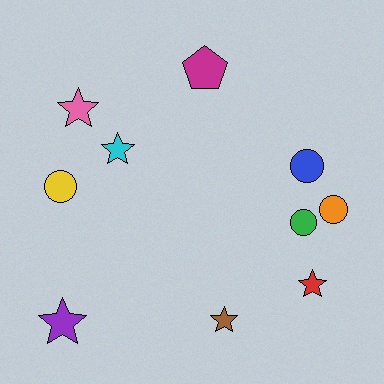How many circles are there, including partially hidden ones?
There are 4 circles.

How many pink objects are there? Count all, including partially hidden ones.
There is 1 pink object.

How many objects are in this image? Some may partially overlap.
There are 10 objects.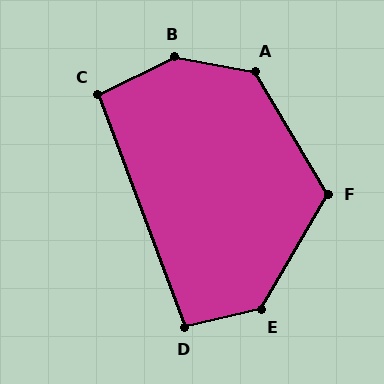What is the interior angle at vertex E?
Approximately 134 degrees (obtuse).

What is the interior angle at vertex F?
Approximately 119 degrees (obtuse).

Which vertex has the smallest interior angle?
C, at approximately 95 degrees.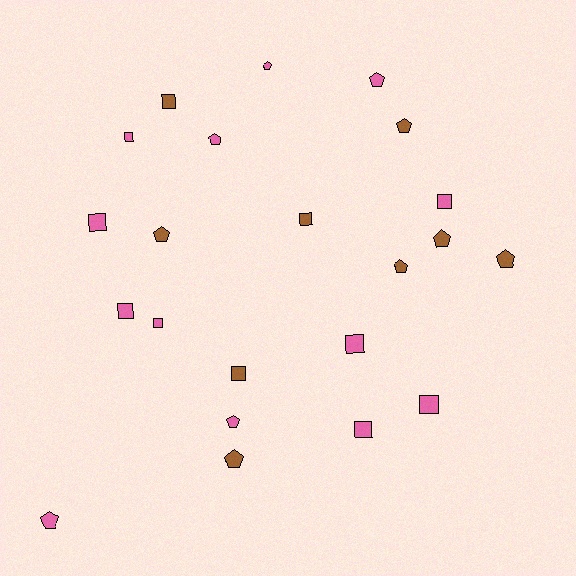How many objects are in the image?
There are 22 objects.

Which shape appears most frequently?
Square, with 11 objects.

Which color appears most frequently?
Pink, with 13 objects.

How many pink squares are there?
There are 8 pink squares.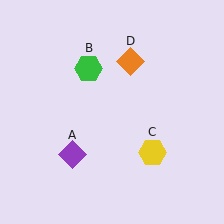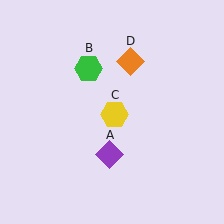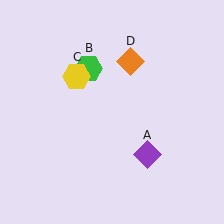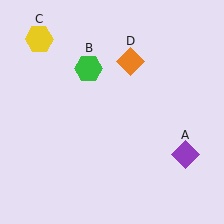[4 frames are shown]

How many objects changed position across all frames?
2 objects changed position: purple diamond (object A), yellow hexagon (object C).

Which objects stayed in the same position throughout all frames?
Green hexagon (object B) and orange diamond (object D) remained stationary.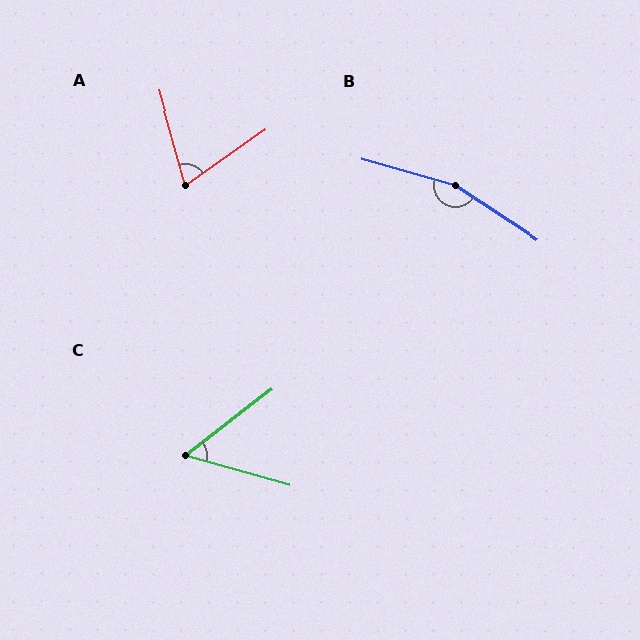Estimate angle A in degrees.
Approximately 70 degrees.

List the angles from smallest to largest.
C (53°), A (70°), B (162°).